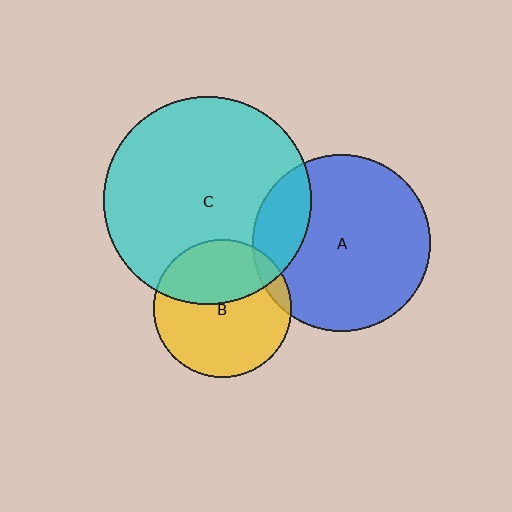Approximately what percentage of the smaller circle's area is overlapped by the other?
Approximately 20%.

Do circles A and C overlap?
Yes.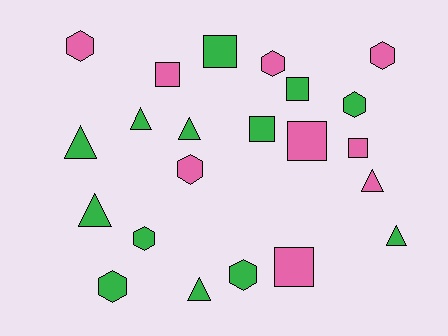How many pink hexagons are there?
There are 4 pink hexagons.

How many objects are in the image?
There are 22 objects.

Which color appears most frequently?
Green, with 13 objects.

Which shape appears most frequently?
Hexagon, with 8 objects.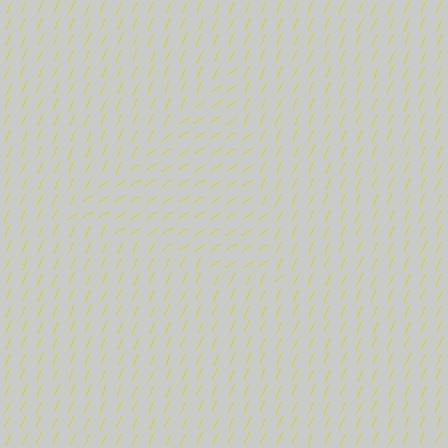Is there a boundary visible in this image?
Yes, there is a texture boundary formed by a change in line orientation.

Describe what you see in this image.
The image is filled with small yellow line segments. A triangle region in the image has lines oriented differently from the surrounding lines, creating a visible texture boundary.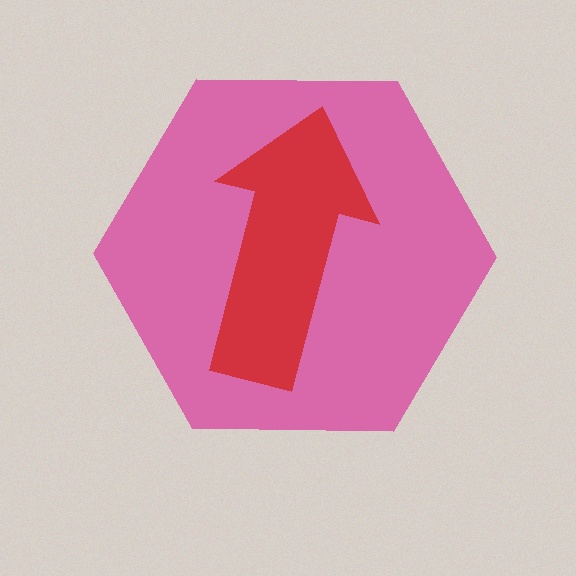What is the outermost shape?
The pink hexagon.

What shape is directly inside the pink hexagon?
The red arrow.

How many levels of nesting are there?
2.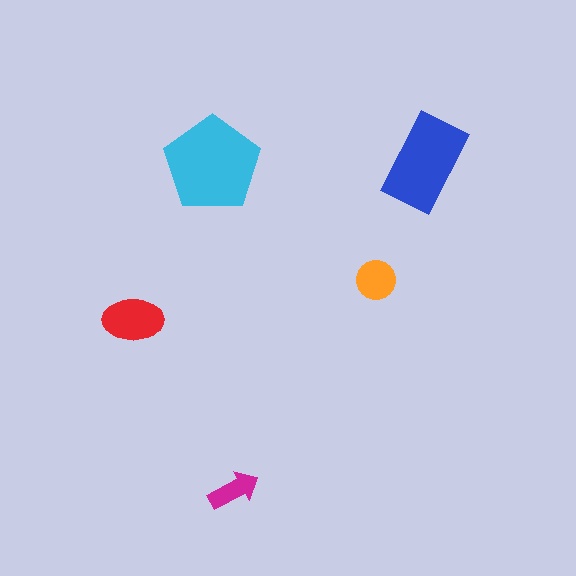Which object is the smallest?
The magenta arrow.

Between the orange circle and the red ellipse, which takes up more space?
The red ellipse.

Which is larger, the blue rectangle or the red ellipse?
The blue rectangle.